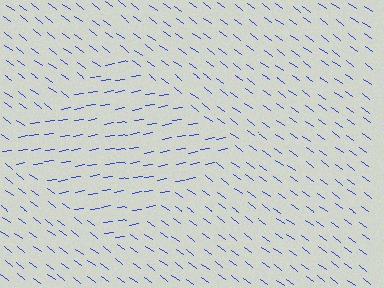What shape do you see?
I see a diamond.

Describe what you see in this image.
The image is filled with small blue line segments. A diamond region in the image has lines oriented differently from the surrounding lines, creating a visible texture boundary.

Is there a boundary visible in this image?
Yes, there is a texture boundary formed by a change in line orientation.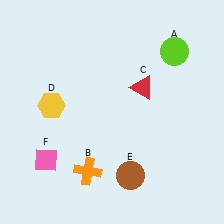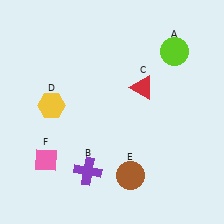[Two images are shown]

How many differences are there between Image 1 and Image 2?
There is 1 difference between the two images.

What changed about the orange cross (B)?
In Image 1, B is orange. In Image 2, it changed to purple.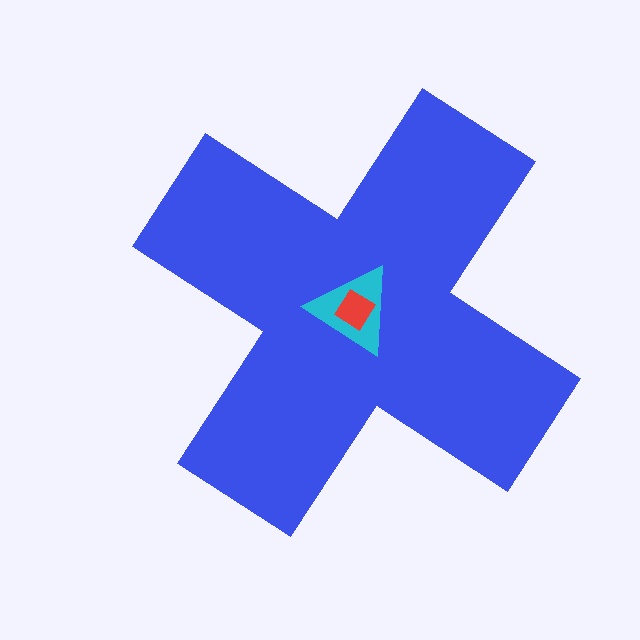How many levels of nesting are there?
3.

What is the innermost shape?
The red diamond.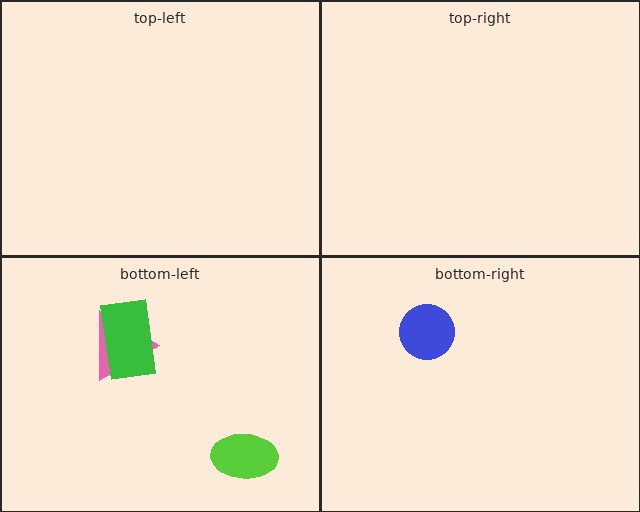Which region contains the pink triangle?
The bottom-left region.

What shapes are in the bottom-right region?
The blue circle.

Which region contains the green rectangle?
The bottom-left region.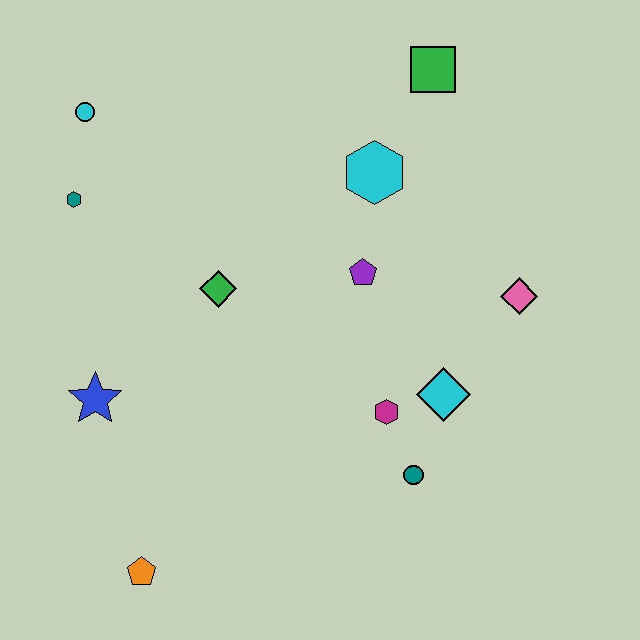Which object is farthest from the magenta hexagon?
The cyan circle is farthest from the magenta hexagon.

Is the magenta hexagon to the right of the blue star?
Yes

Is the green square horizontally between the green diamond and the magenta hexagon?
No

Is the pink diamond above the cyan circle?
No